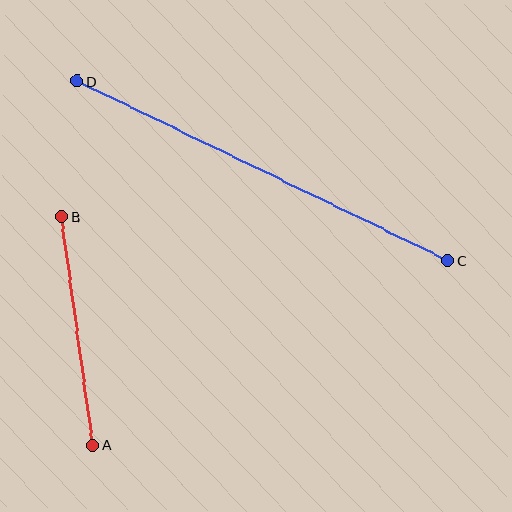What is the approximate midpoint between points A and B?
The midpoint is at approximately (77, 331) pixels.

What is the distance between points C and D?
The distance is approximately 412 pixels.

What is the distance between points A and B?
The distance is approximately 230 pixels.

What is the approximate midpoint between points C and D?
The midpoint is at approximately (262, 171) pixels.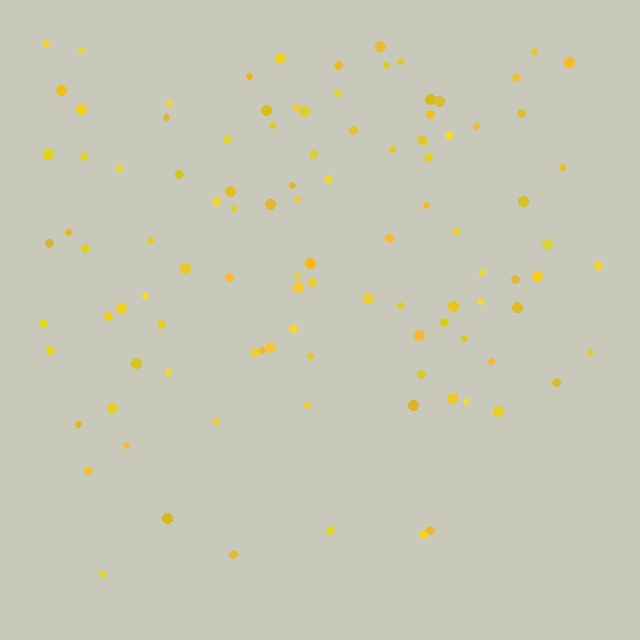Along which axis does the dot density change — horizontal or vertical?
Vertical.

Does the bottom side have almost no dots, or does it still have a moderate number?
Still a moderate number, just noticeably fewer than the top.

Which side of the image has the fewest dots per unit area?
The bottom.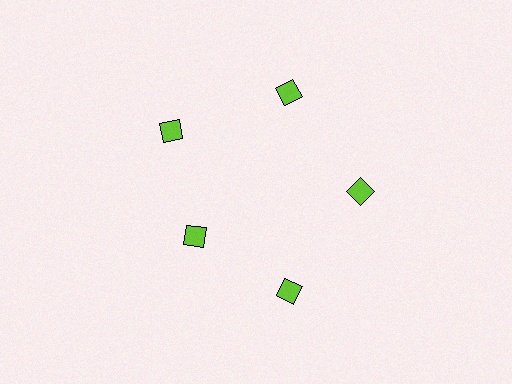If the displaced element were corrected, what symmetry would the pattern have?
It would have 5-fold rotational symmetry — the pattern would map onto itself every 72 degrees.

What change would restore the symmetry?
The symmetry would be restored by moving it outward, back onto the ring so that all 5 diamonds sit at equal angles and equal distance from the center.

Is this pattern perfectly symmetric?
No. The 5 lime diamonds are arranged in a ring, but one element near the 8 o'clock position is pulled inward toward the center, breaking the 5-fold rotational symmetry.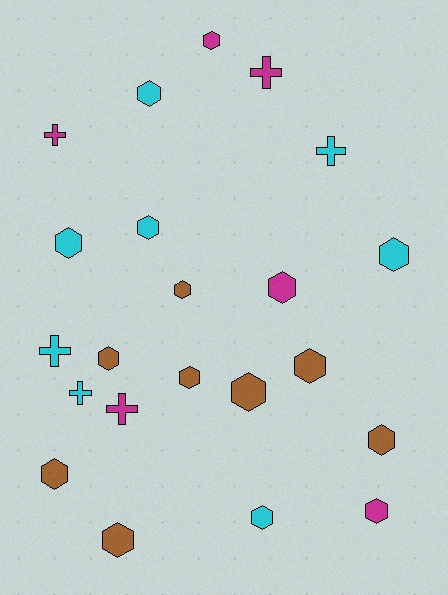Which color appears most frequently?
Brown, with 8 objects.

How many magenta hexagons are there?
There are 3 magenta hexagons.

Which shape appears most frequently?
Hexagon, with 16 objects.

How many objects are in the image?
There are 22 objects.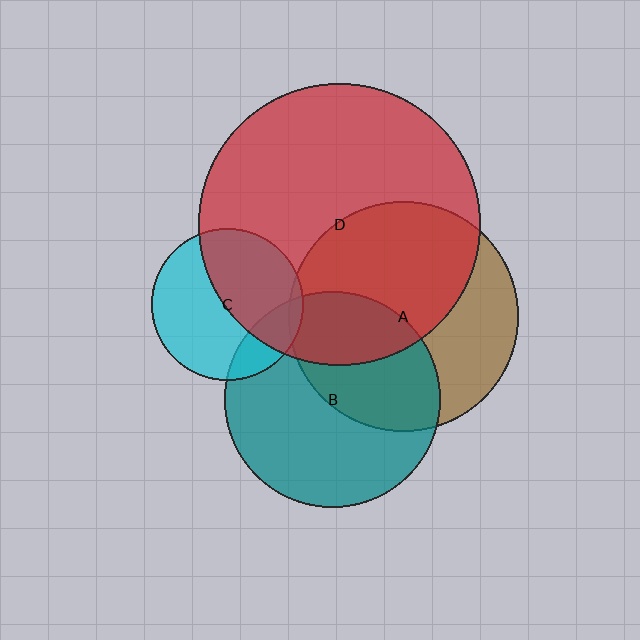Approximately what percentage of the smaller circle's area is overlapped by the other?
Approximately 55%.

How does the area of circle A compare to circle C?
Approximately 2.3 times.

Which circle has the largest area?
Circle D (red).